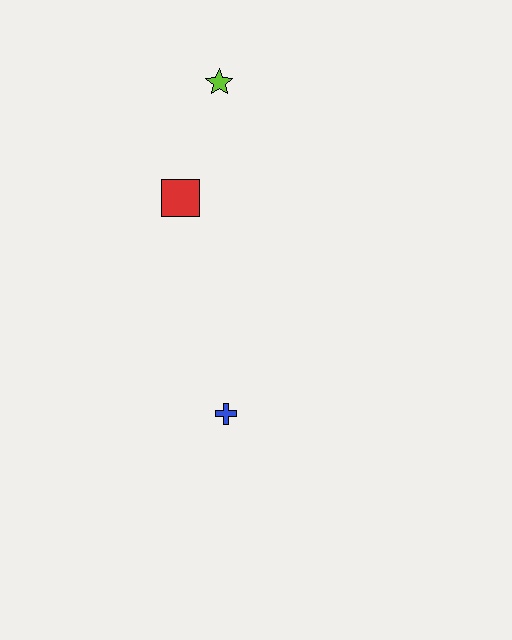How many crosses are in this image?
There is 1 cross.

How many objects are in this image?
There are 3 objects.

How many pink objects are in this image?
There are no pink objects.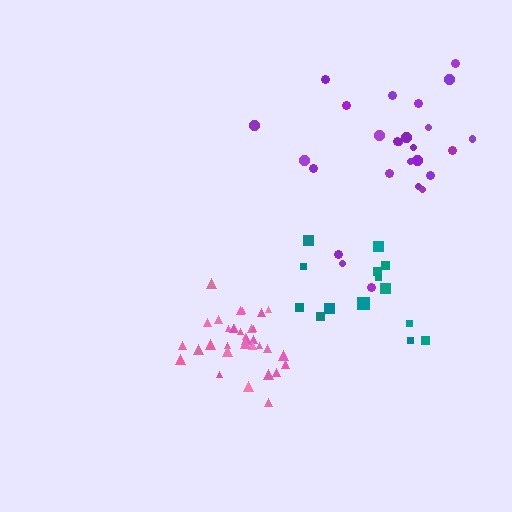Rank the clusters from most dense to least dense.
pink, teal, purple.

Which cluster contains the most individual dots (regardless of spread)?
Pink (33).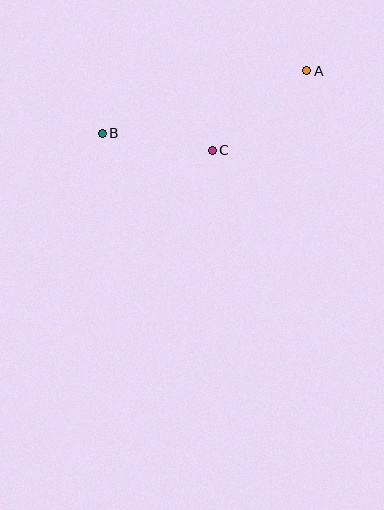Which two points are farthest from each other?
Points A and B are farthest from each other.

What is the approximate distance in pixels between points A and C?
The distance between A and C is approximately 124 pixels.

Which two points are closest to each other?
Points B and C are closest to each other.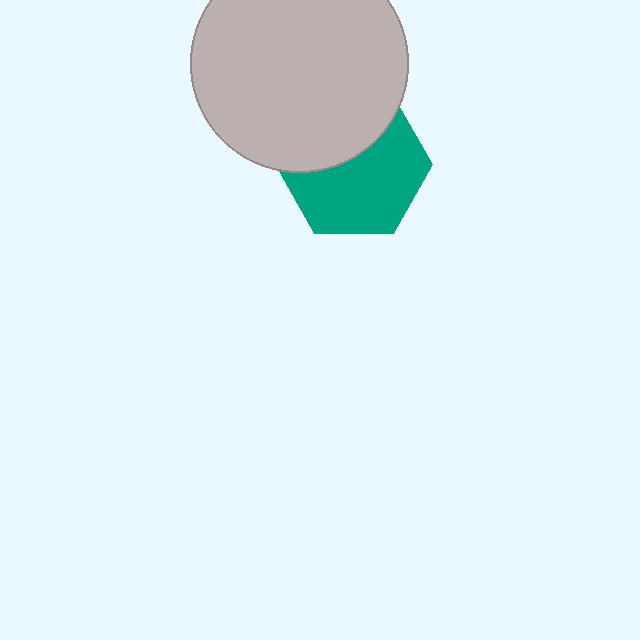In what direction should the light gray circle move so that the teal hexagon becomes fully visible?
The light gray circle should move up. That is the shortest direction to clear the overlap and leave the teal hexagon fully visible.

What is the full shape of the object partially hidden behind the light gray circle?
The partially hidden object is a teal hexagon.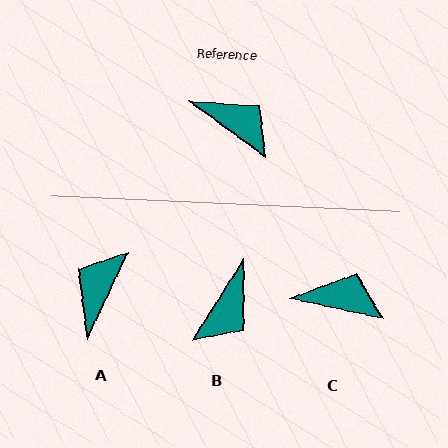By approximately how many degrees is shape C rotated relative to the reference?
Approximately 24 degrees counter-clockwise.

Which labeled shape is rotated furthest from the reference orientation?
A, about 101 degrees away.